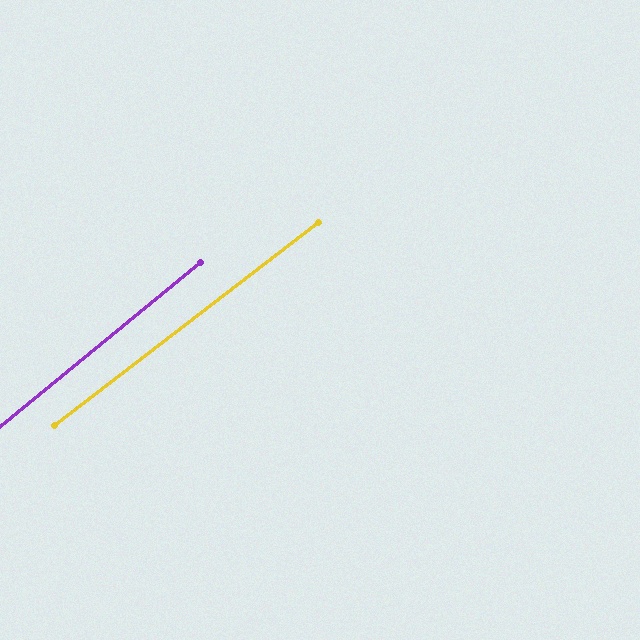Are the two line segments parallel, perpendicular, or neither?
Parallel — their directions differ by only 1.9°.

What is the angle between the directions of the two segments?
Approximately 2 degrees.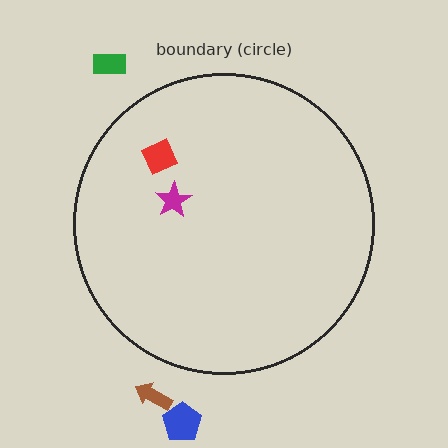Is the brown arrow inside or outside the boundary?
Outside.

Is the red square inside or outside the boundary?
Inside.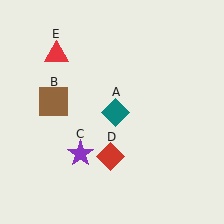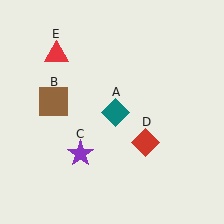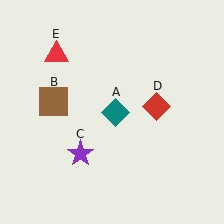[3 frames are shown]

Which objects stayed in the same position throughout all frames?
Teal diamond (object A) and brown square (object B) and purple star (object C) and red triangle (object E) remained stationary.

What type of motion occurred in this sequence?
The red diamond (object D) rotated counterclockwise around the center of the scene.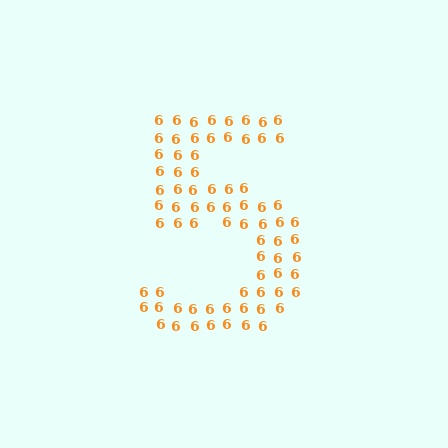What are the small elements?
The small elements are digit 6's.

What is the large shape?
The large shape is the digit 5.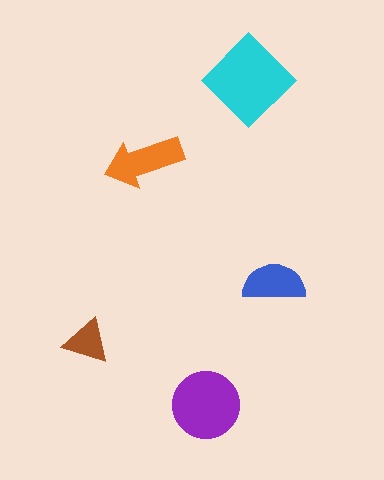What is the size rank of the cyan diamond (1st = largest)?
1st.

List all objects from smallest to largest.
The brown triangle, the blue semicircle, the orange arrow, the purple circle, the cyan diamond.